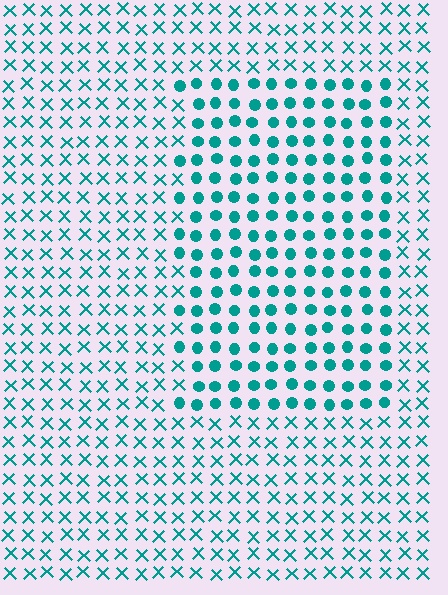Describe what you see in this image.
The image is filled with small teal elements arranged in a uniform grid. A rectangle-shaped region contains circles, while the surrounding area contains X marks. The boundary is defined purely by the change in element shape.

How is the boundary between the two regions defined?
The boundary is defined by a change in element shape: circles inside vs. X marks outside. All elements share the same color and spacing.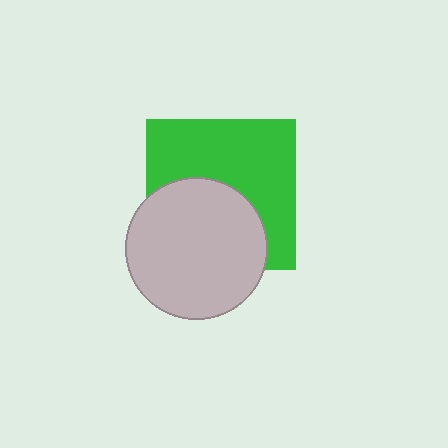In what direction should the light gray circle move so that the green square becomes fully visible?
The light gray circle should move down. That is the shortest direction to clear the overlap and leave the green square fully visible.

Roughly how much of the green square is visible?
About half of it is visible (roughly 56%).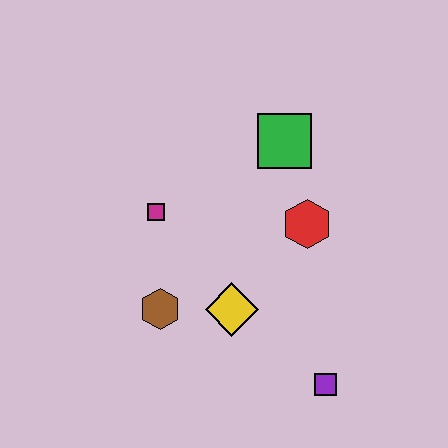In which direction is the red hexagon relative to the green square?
The red hexagon is below the green square.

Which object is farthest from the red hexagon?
The brown hexagon is farthest from the red hexagon.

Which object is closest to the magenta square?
The brown hexagon is closest to the magenta square.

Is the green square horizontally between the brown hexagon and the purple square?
Yes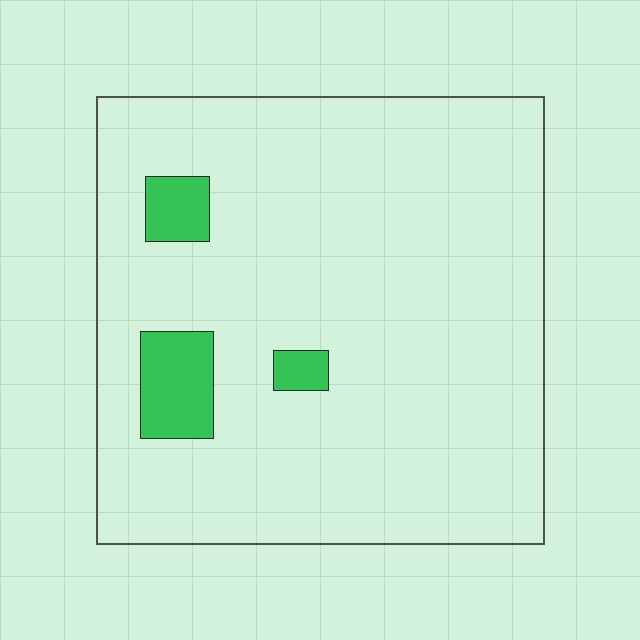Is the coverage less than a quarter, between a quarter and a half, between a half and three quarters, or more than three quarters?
Less than a quarter.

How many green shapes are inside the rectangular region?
3.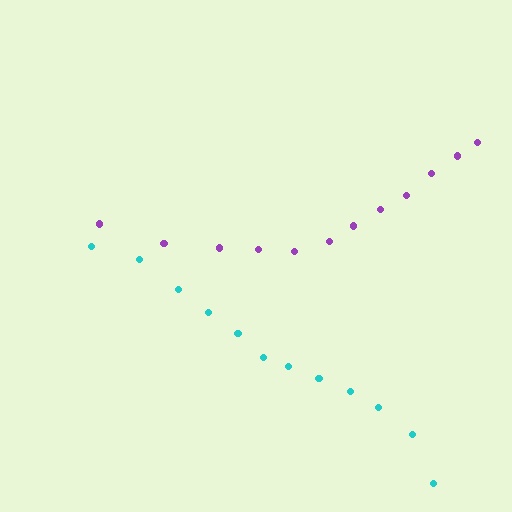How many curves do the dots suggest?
There are 2 distinct paths.